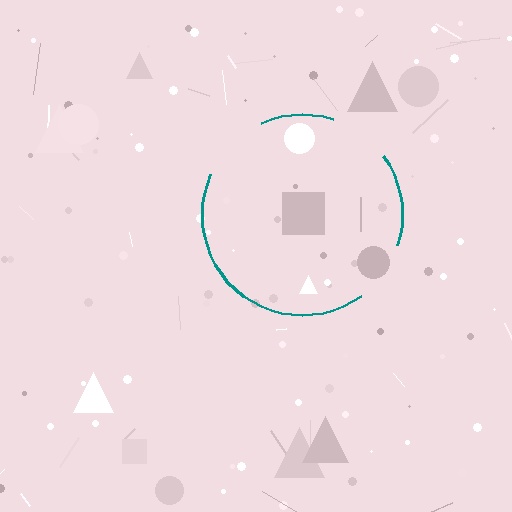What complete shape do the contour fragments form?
The contour fragments form a circle.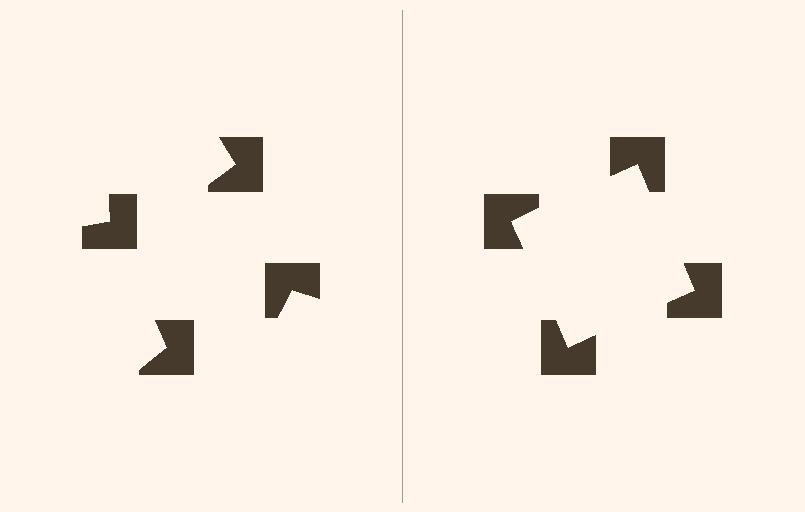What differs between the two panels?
The notched squares are positioned identically on both sides; only the wedge orientations differ. On the right they align to a square; on the left they are misaligned.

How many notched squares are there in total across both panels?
8 — 4 on each side.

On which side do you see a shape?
An illusory square appears on the right side. On the left side the wedge cuts are rotated, so no coherent shape forms.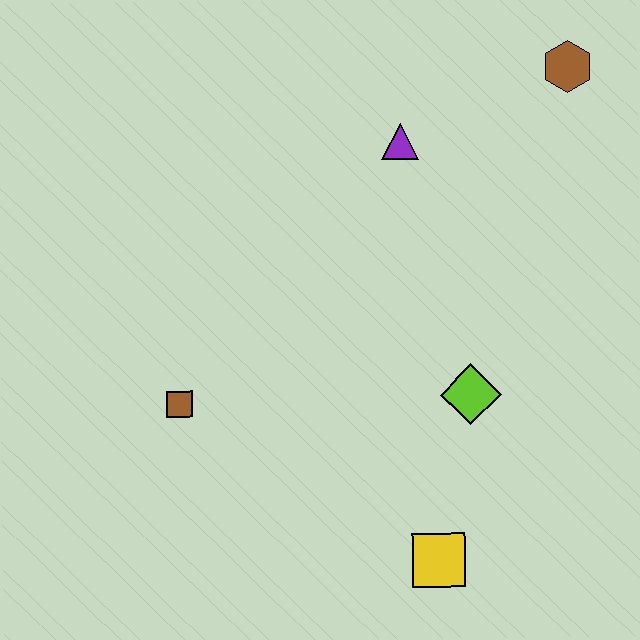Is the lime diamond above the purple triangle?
No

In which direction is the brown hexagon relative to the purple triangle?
The brown hexagon is to the right of the purple triangle.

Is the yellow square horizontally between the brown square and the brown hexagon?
Yes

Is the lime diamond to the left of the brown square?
No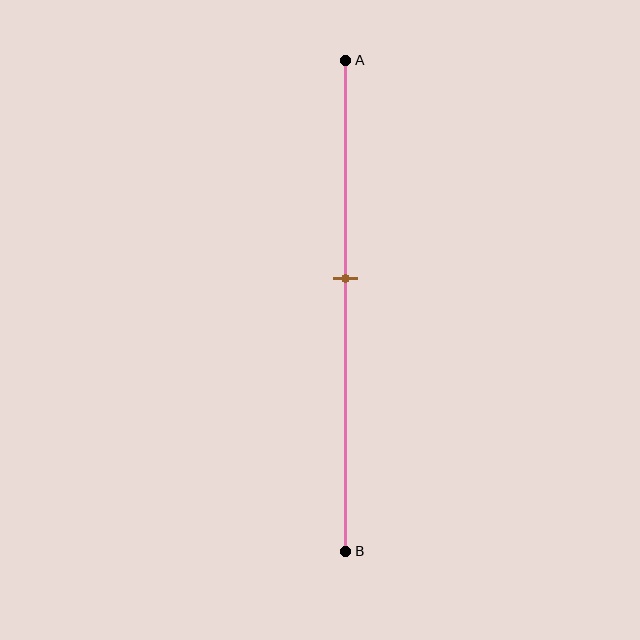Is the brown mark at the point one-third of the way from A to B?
No, the mark is at about 45% from A, not at the 33% one-third point.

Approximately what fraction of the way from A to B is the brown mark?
The brown mark is approximately 45% of the way from A to B.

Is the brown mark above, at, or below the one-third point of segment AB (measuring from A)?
The brown mark is below the one-third point of segment AB.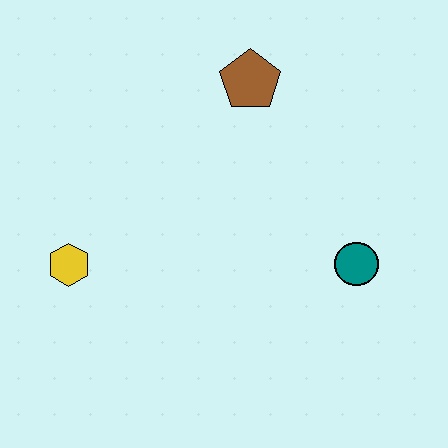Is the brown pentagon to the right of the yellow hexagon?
Yes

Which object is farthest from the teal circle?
The yellow hexagon is farthest from the teal circle.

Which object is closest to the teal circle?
The brown pentagon is closest to the teal circle.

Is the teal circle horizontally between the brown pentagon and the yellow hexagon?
No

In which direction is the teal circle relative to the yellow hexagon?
The teal circle is to the right of the yellow hexagon.